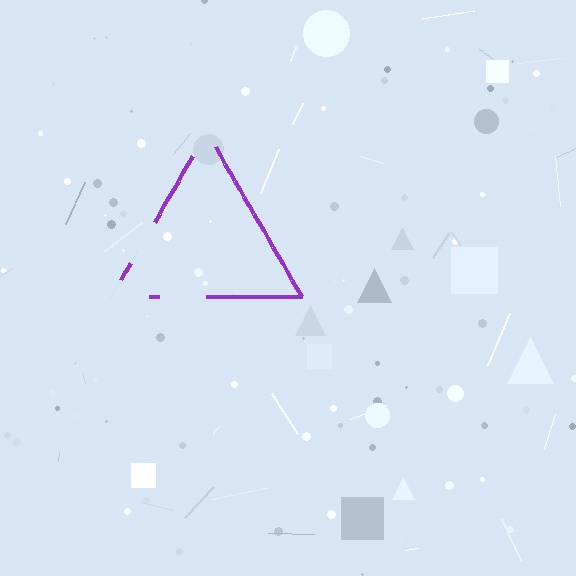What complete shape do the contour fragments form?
The contour fragments form a triangle.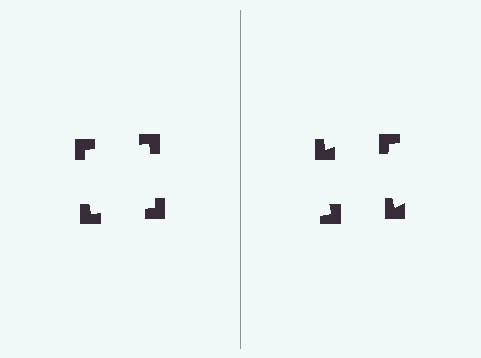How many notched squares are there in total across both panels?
8 — 4 on each side.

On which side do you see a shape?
An illusory square appears on the left side. On the right side the wedge cuts are rotated, so no coherent shape forms.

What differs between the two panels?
The notched squares are positioned identically on both sides; only the wedge orientations differ. On the left they align to a square; on the right they are misaligned.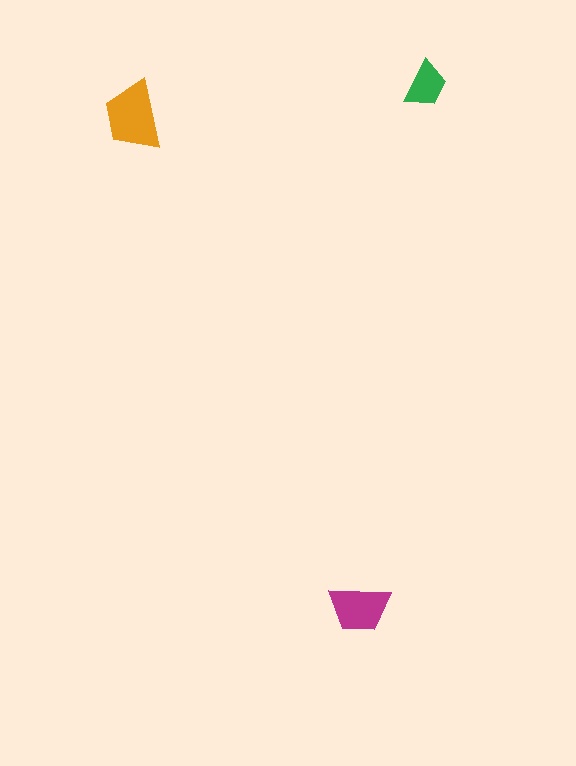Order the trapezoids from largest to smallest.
the orange one, the magenta one, the green one.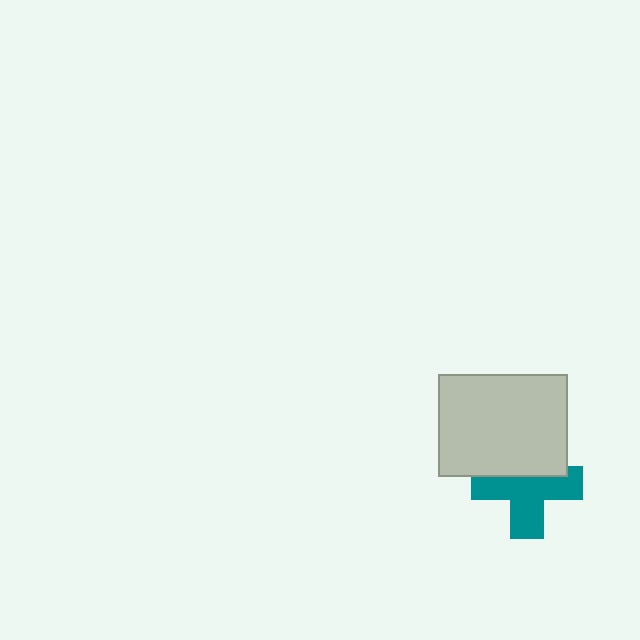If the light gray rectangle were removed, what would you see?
You would see the complete teal cross.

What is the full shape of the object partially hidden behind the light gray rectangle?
The partially hidden object is a teal cross.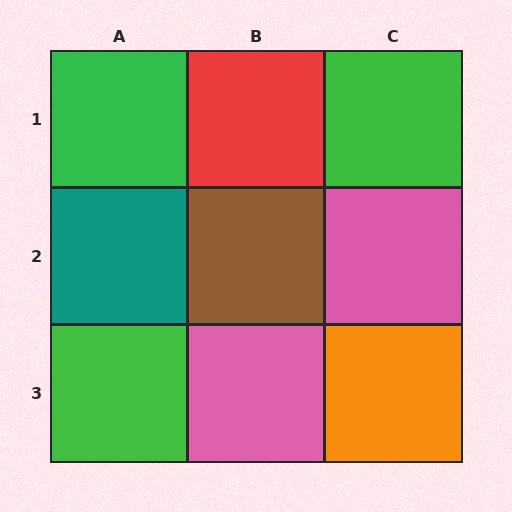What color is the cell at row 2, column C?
Pink.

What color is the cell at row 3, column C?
Orange.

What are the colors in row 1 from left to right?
Green, red, green.